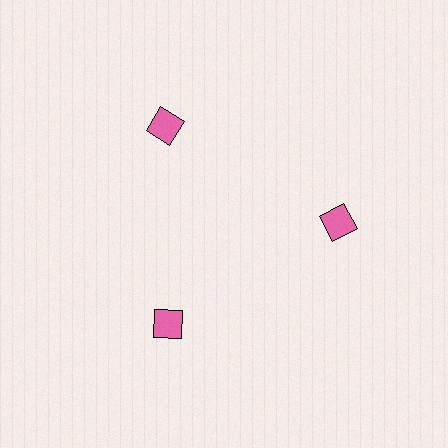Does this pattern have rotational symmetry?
Yes, this pattern has 3-fold rotational symmetry. It looks the same after rotating 120 degrees around the center.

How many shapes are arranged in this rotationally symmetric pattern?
There are 3 shapes, arranged in 3 groups of 1.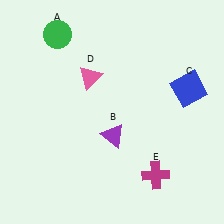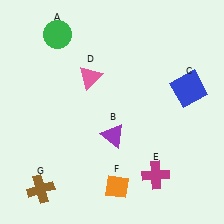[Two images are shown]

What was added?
An orange diamond (F), a brown cross (G) were added in Image 2.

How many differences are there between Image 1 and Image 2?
There are 2 differences between the two images.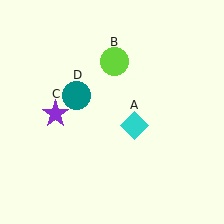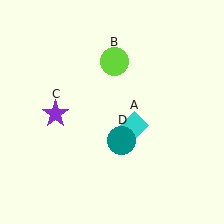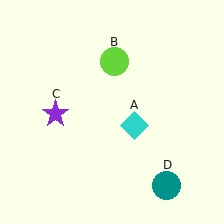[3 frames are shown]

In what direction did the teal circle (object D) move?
The teal circle (object D) moved down and to the right.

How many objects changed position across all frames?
1 object changed position: teal circle (object D).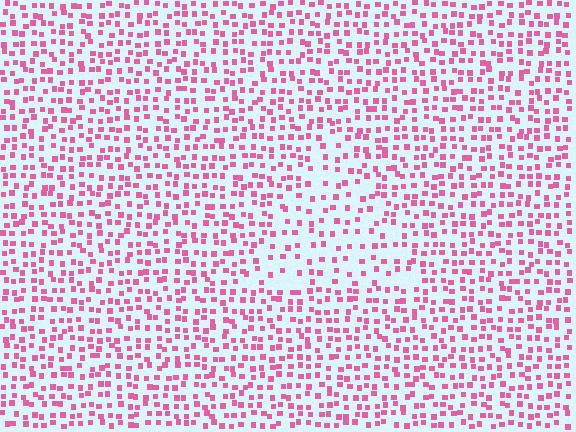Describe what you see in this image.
The image contains small pink elements arranged at two different densities. A triangle-shaped region is visible where the elements are less densely packed than the surrounding area.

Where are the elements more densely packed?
The elements are more densely packed outside the triangle boundary.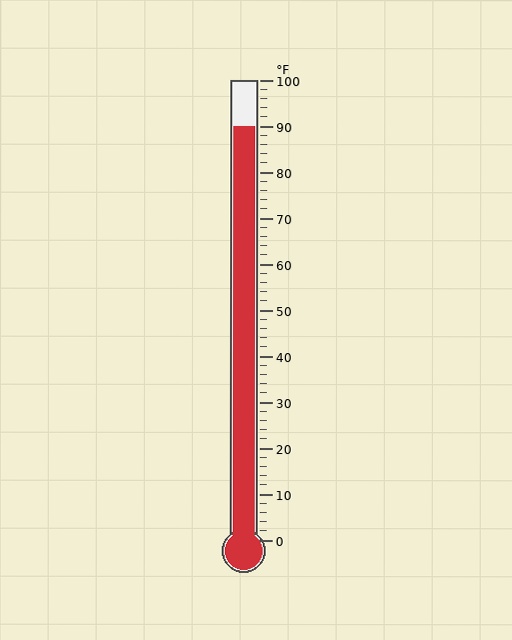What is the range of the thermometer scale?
The thermometer scale ranges from 0°F to 100°F.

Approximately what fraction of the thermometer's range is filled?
The thermometer is filled to approximately 90% of its range.